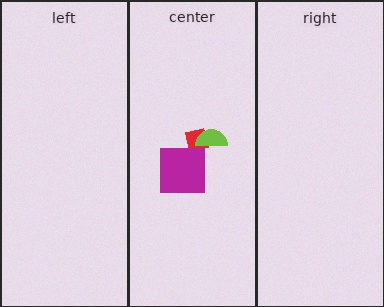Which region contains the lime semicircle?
The center region.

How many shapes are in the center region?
3.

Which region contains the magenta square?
The center region.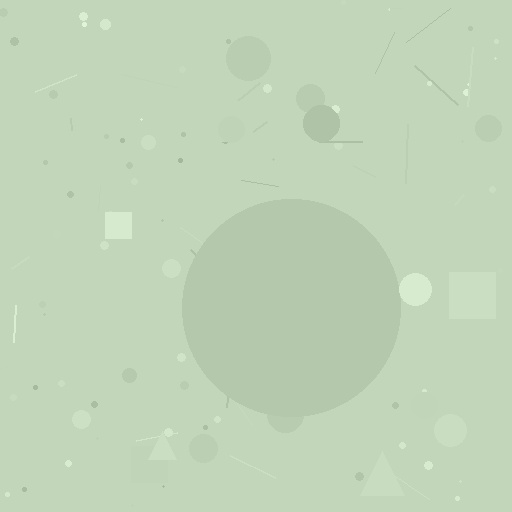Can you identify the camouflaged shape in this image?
The camouflaged shape is a circle.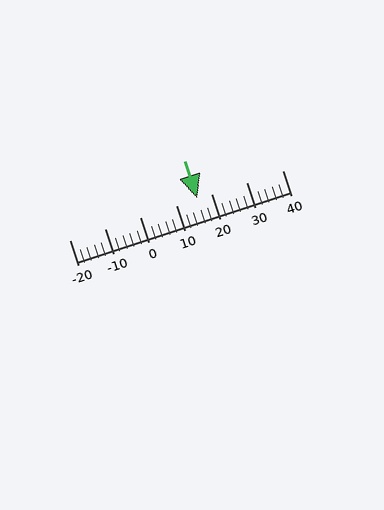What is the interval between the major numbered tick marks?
The major tick marks are spaced 10 units apart.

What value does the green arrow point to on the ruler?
The green arrow points to approximately 16.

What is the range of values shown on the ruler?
The ruler shows values from -20 to 40.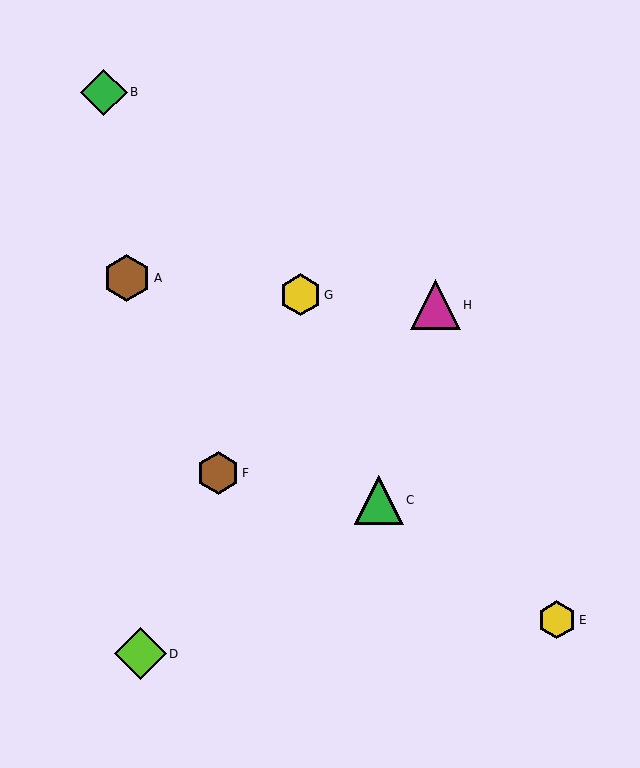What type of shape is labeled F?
Shape F is a brown hexagon.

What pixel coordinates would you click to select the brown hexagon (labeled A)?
Click at (127, 278) to select the brown hexagon A.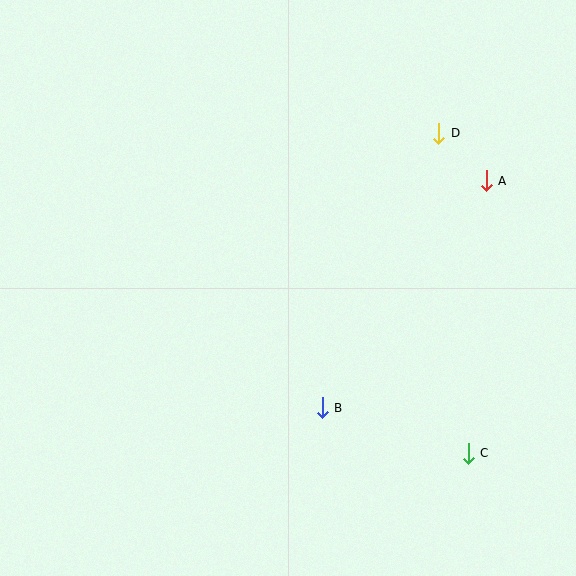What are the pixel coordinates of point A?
Point A is at (486, 181).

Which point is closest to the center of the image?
Point B at (322, 408) is closest to the center.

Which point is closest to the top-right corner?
Point D is closest to the top-right corner.